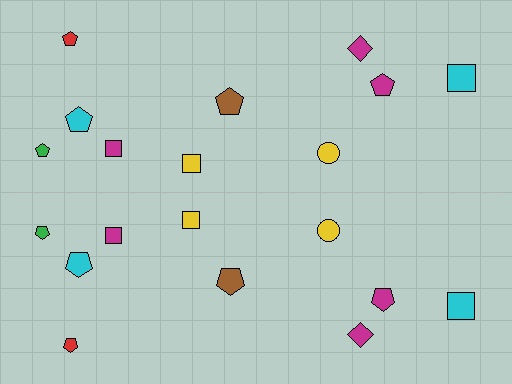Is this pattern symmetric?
Yes, this pattern has bilateral (reflection) symmetry.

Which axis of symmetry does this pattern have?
The pattern has a horizontal axis of symmetry running through the center of the image.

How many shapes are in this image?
There are 20 shapes in this image.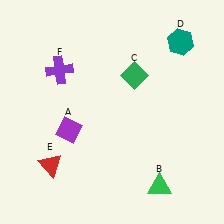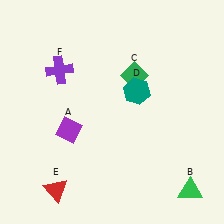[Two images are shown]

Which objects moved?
The objects that moved are: the green triangle (B), the teal hexagon (D), the red triangle (E).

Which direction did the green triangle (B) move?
The green triangle (B) moved right.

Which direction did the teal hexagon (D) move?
The teal hexagon (D) moved down.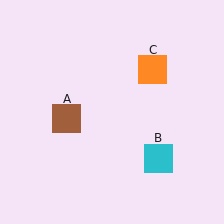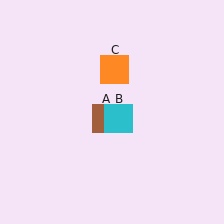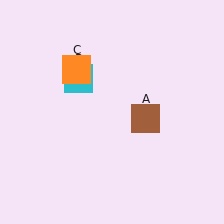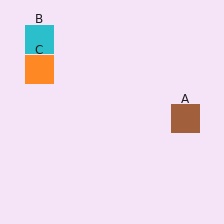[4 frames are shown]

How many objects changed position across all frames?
3 objects changed position: brown square (object A), cyan square (object B), orange square (object C).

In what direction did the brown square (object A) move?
The brown square (object A) moved right.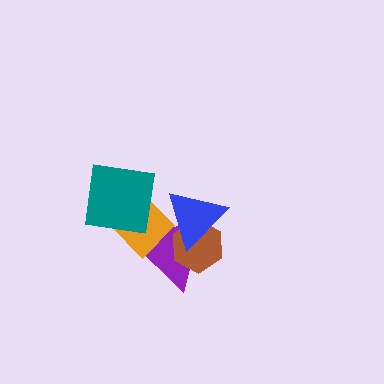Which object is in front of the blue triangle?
The orange diamond is in front of the blue triangle.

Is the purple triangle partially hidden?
Yes, it is partially covered by another shape.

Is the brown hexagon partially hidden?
Yes, it is partially covered by another shape.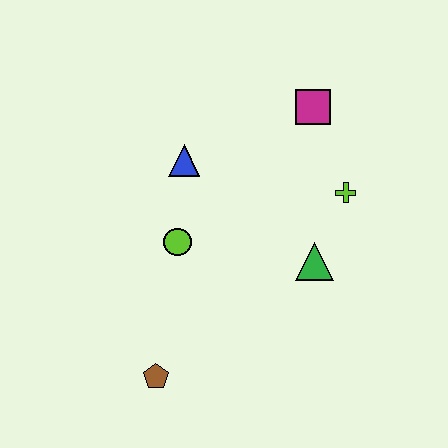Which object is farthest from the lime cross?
The brown pentagon is farthest from the lime cross.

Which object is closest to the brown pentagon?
The lime circle is closest to the brown pentagon.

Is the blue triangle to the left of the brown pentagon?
No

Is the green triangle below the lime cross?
Yes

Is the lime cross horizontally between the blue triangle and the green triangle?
No